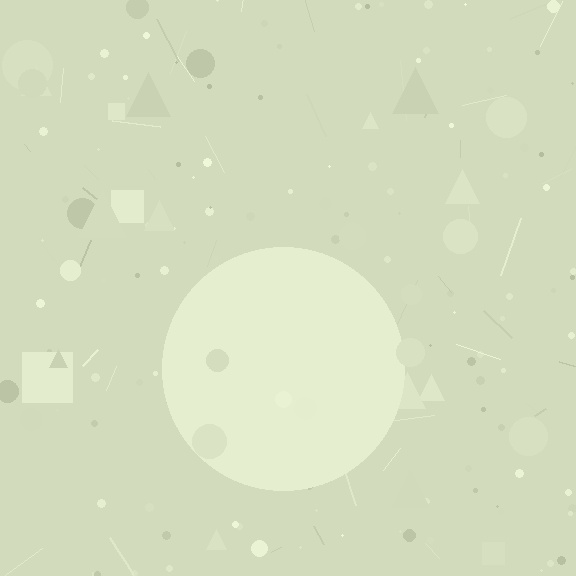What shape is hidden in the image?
A circle is hidden in the image.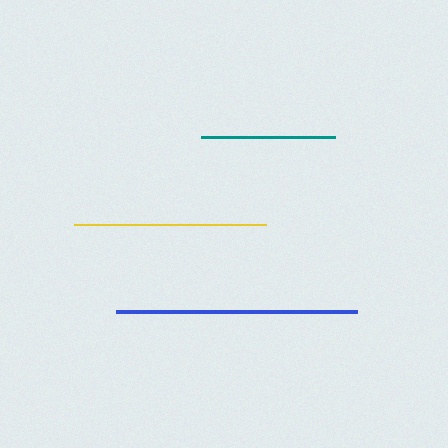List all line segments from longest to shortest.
From longest to shortest: blue, yellow, teal.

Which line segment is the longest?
The blue line is the longest at approximately 241 pixels.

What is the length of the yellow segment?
The yellow segment is approximately 193 pixels long.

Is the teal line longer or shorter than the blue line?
The blue line is longer than the teal line.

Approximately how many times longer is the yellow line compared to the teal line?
The yellow line is approximately 1.4 times the length of the teal line.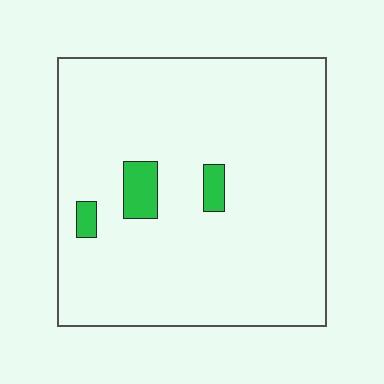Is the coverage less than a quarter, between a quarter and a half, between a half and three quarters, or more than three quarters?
Less than a quarter.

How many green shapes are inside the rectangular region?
3.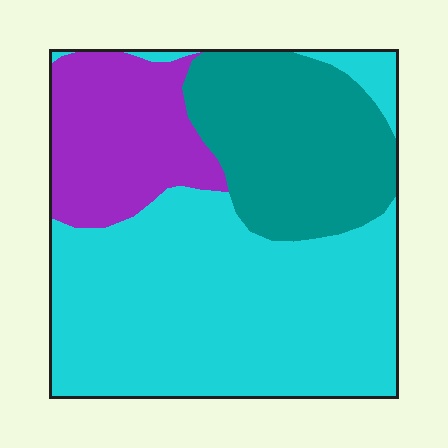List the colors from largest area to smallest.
From largest to smallest: cyan, teal, purple.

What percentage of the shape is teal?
Teal covers around 25% of the shape.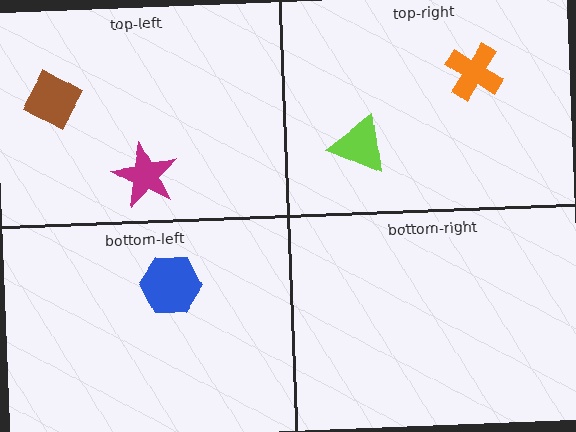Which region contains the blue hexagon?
The bottom-left region.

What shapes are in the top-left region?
The magenta star, the brown diamond.